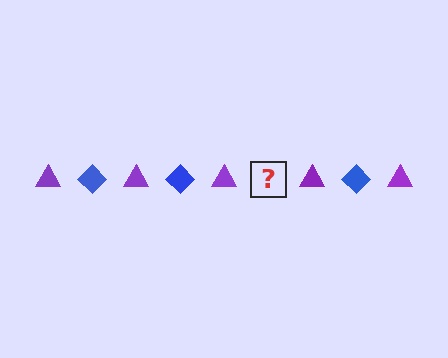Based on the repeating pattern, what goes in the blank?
The blank should be a blue diamond.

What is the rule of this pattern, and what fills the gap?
The rule is that the pattern alternates between purple triangle and blue diamond. The gap should be filled with a blue diamond.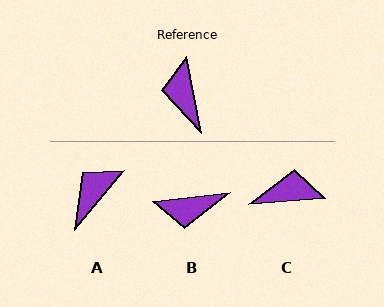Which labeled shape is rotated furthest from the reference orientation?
C, about 97 degrees away.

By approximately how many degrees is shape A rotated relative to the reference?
Approximately 51 degrees clockwise.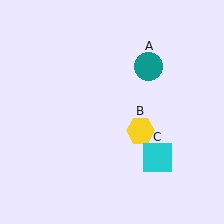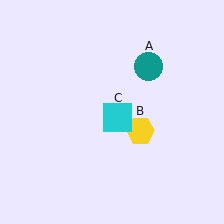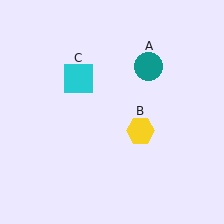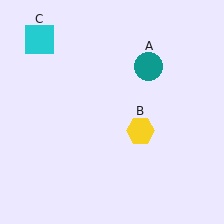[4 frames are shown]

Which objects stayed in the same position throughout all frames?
Teal circle (object A) and yellow hexagon (object B) remained stationary.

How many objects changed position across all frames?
1 object changed position: cyan square (object C).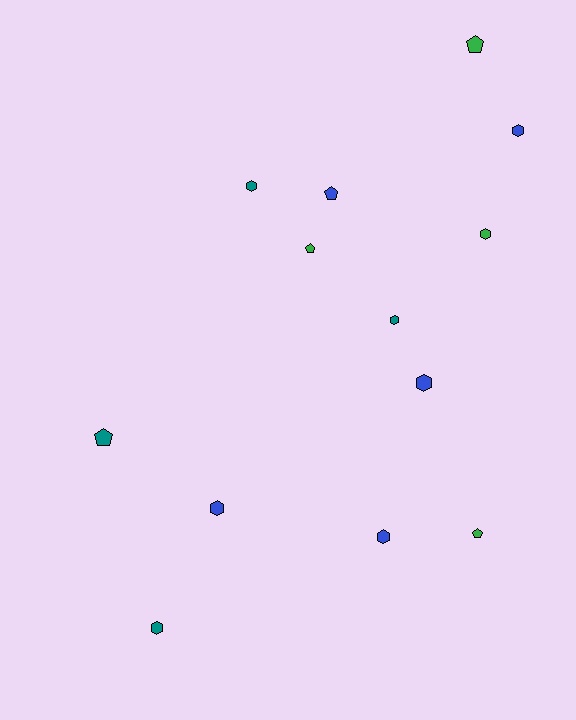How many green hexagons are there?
There is 1 green hexagon.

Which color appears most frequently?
Blue, with 5 objects.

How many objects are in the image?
There are 13 objects.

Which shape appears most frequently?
Hexagon, with 8 objects.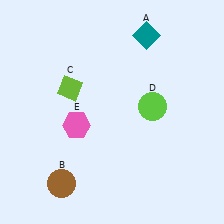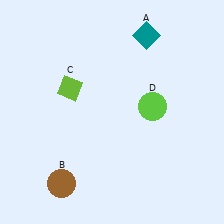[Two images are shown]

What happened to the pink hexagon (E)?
The pink hexagon (E) was removed in Image 2. It was in the bottom-left area of Image 1.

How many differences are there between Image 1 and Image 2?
There is 1 difference between the two images.